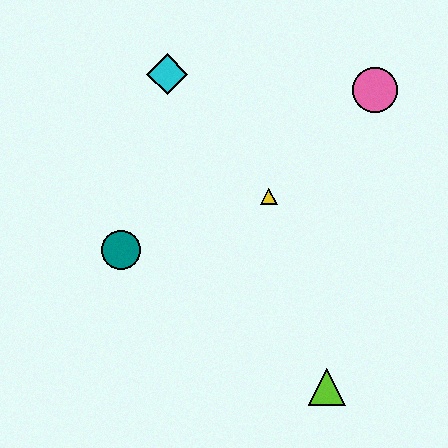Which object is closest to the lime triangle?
The yellow triangle is closest to the lime triangle.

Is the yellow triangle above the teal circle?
Yes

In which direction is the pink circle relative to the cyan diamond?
The pink circle is to the right of the cyan diamond.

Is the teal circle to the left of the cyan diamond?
Yes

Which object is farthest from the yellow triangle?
The lime triangle is farthest from the yellow triangle.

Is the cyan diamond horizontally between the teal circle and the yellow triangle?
Yes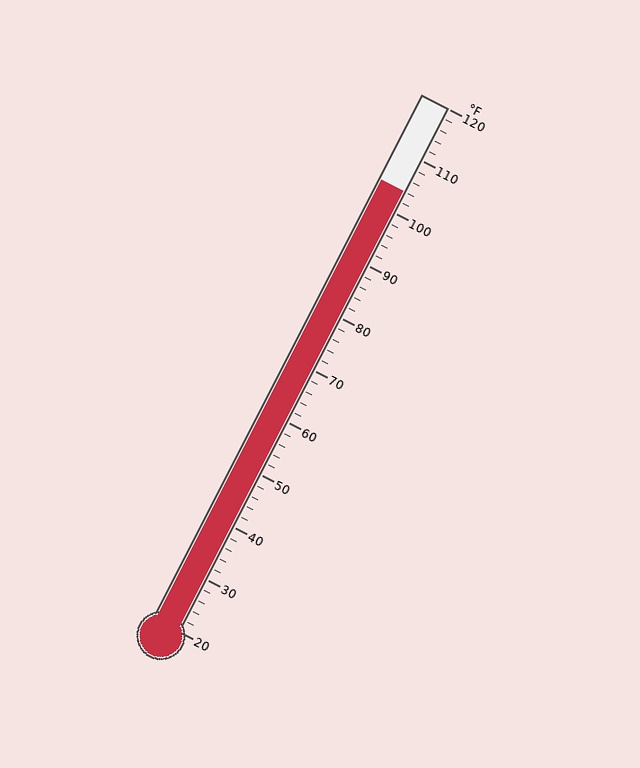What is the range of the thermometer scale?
The thermometer scale ranges from 20°F to 120°F.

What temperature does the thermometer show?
The thermometer shows approximately 104°F.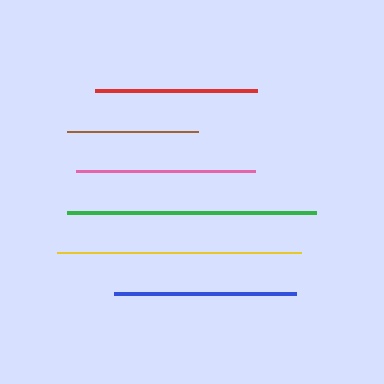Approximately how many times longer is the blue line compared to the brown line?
The blue line is approximately 1.4 times the length of the brown line.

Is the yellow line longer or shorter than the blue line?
The yellow line is longer than the blue line.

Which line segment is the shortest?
The brown line is the shortest at approximately 131 pixels.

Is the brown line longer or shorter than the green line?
The green line is longer than the brown line.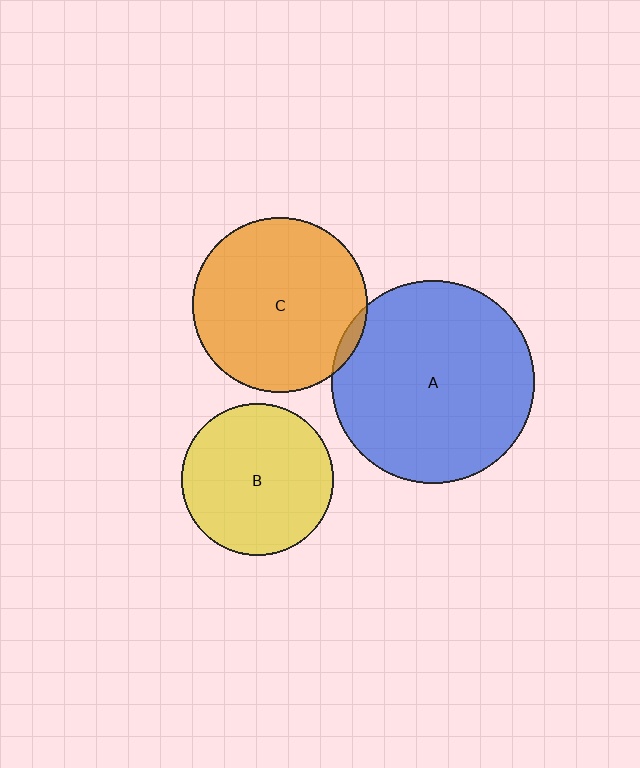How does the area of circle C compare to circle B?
Approximately 1.3 times.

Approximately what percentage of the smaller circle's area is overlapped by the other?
Approximately 5%.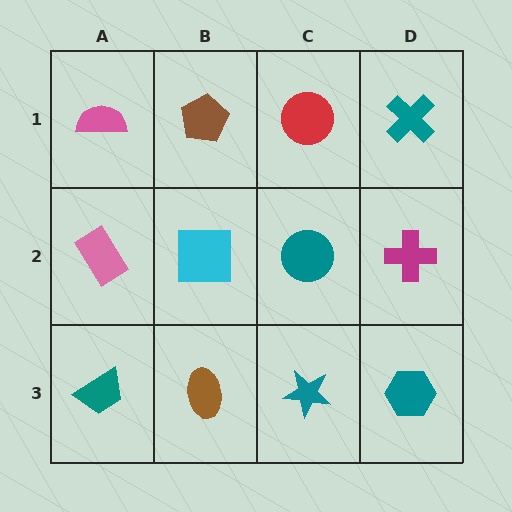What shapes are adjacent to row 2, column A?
A pink semicircle (row 1, column A), a teal trapezoid (row 3, column A), a cyan square (row 2, column B).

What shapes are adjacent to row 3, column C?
A teal circle (row 2, column C), a brown ellipse (row 3, column B), a teal hexagon (row 3, column D).